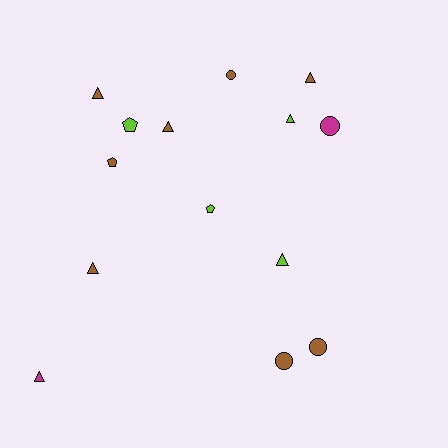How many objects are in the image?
There are 14 objects.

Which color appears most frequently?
Brown, with 8 objects.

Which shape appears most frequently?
Triangle, with 7 objects.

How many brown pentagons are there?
There is 1 brown pentagon.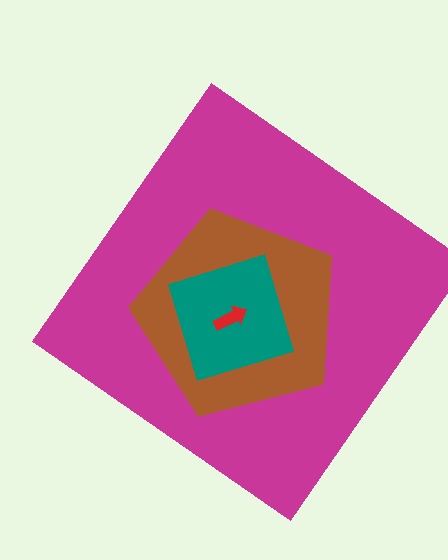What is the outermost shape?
The magenta diamond.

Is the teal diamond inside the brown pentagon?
Yes.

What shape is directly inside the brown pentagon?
The teal diamond.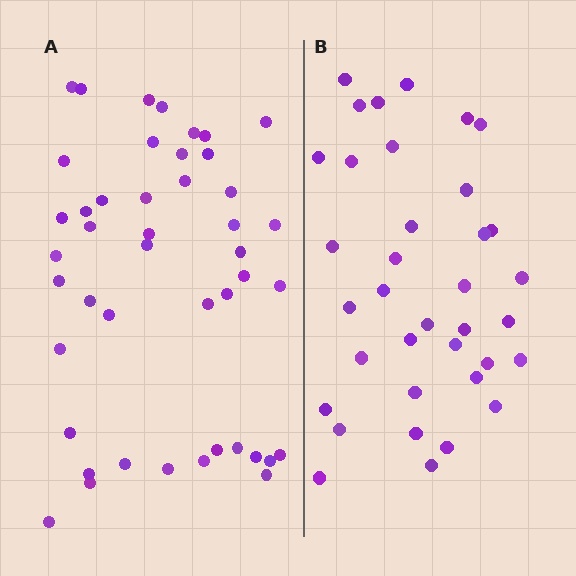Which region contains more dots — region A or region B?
Region A (the left region) has more dots.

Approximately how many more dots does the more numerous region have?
Region A has roughly 8 or so more dots than region B.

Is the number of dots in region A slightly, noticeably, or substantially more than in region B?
Region A has noticeably more, but not dramatically so. The ratio is roughly 1.2 to 1.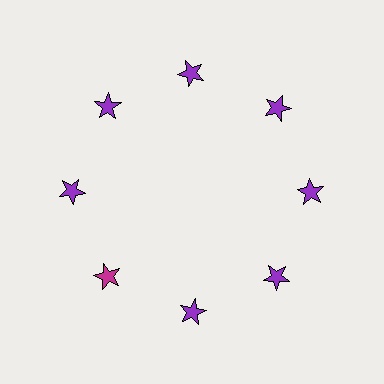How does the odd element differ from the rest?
It has a different color: magenta instead of purple.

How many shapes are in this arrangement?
There are 8 shapes arranged in a ring pattern.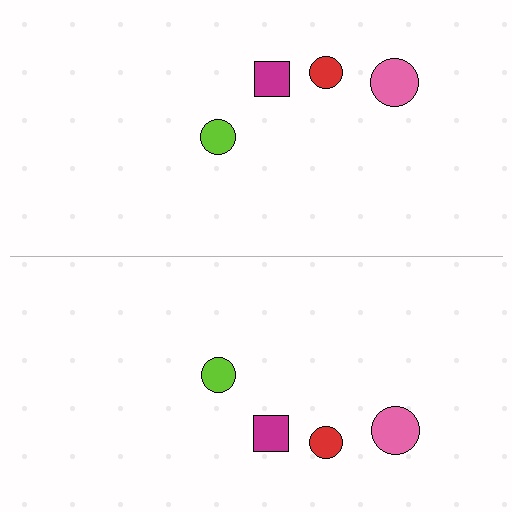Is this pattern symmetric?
Yes, this pattern has bilateral (reflection) symmetry.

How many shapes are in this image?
There are 8 shapes in this image.